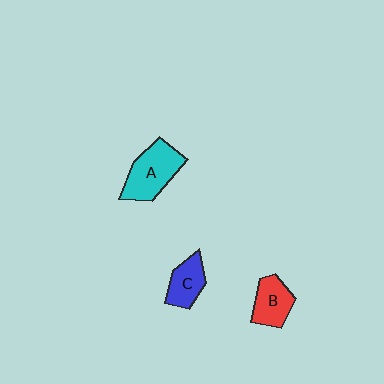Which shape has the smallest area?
Shape C (blue).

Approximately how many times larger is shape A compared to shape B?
Approximately 1.5 times.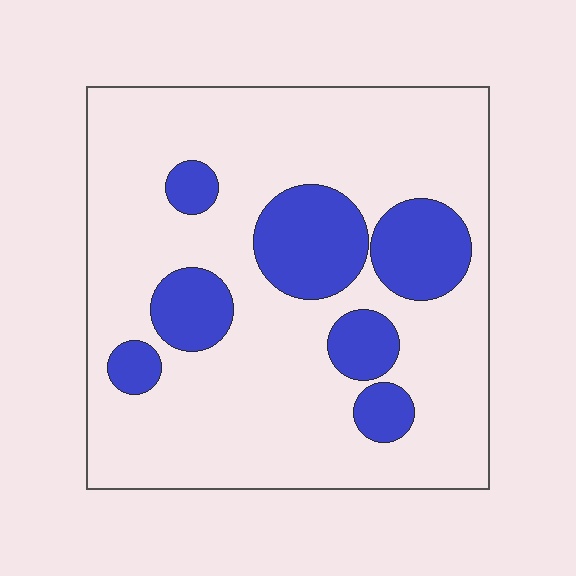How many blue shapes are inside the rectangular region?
7.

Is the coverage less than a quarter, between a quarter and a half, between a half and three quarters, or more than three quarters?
Less than a quarter.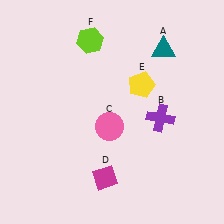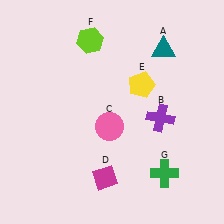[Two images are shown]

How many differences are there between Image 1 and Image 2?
There is 1 difference between the two images.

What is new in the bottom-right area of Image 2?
A green cross (G) was added in the bottom-right area of Image 2.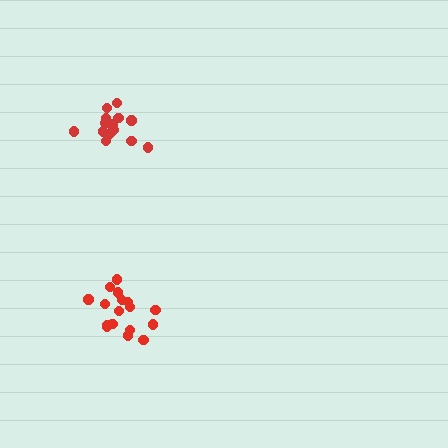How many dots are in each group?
Group 1: 17 dots, Group 2: 15 dots (32 total).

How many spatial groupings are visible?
There are 2 spatial groupings.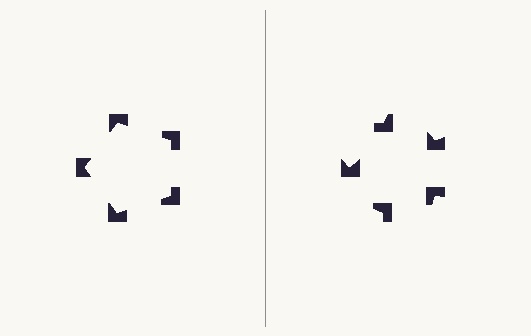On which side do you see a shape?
An illusory pentagon appears on the left side. On the right side the wedge cuts are rotated, so no coherent shape forms.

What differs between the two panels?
The notched squares are positioned identically on both sides; only the wedge orientations differ. On the left they align to a pentagon; on the right they are misaligned.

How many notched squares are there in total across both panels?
10 — 5 on each side.